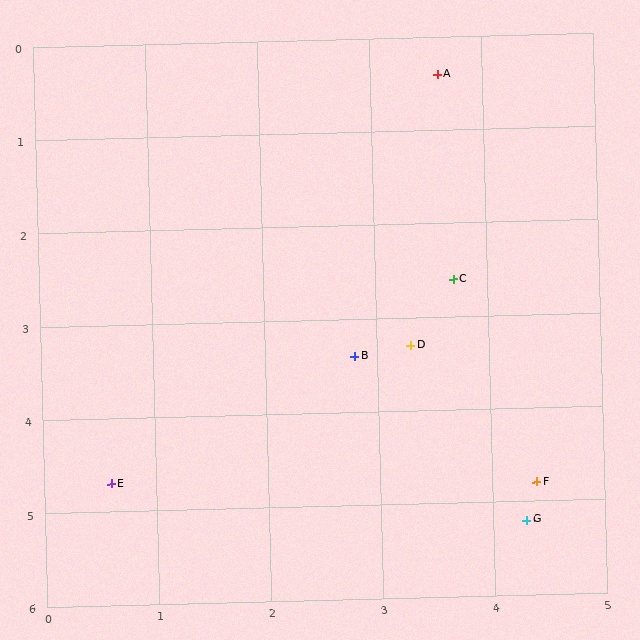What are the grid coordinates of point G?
Point G is at approximately (4.3, 5.2).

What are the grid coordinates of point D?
Point D is at approximately (3.3, 3.3).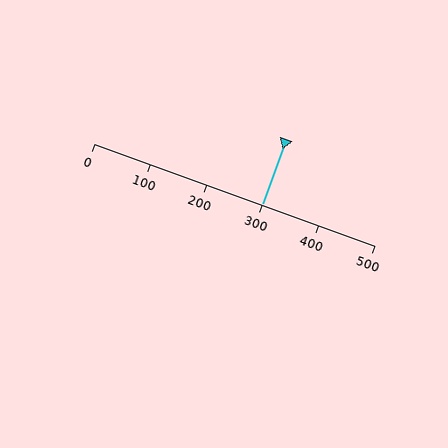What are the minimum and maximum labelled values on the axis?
The axis runs from 0 to 500.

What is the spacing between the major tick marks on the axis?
The major ticks are spaced 100 apart.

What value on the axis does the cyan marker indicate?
The marker indicates approximately 300.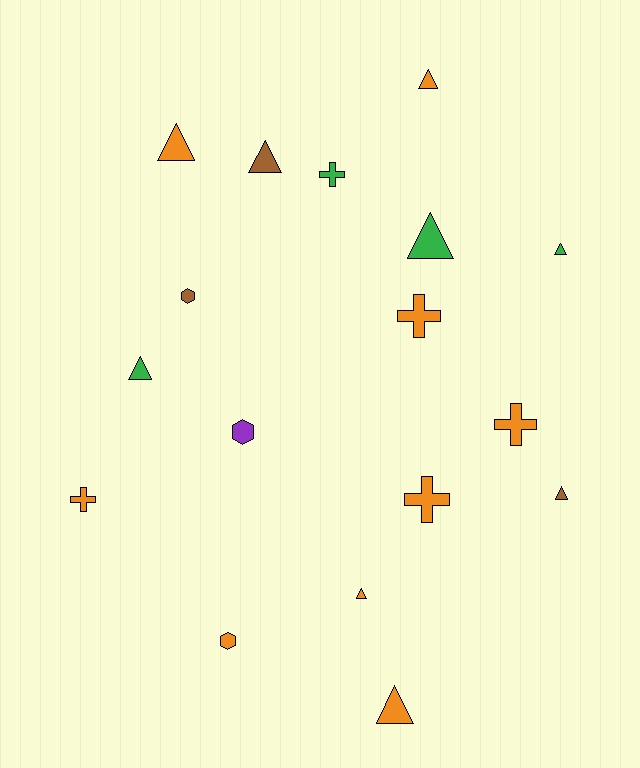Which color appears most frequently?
Orange, with 9 objects.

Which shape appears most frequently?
Triangle, with 9 objects.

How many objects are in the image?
There are 17 objects.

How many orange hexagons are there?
There is 1 orange hexagon.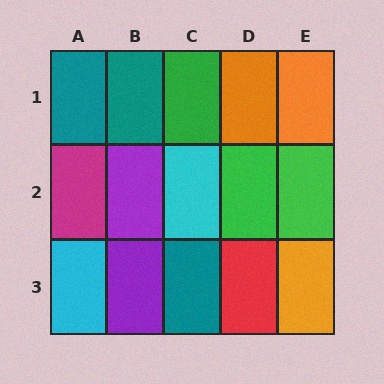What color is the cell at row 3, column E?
Orange.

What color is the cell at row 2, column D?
Green.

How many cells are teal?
3 cells are teal.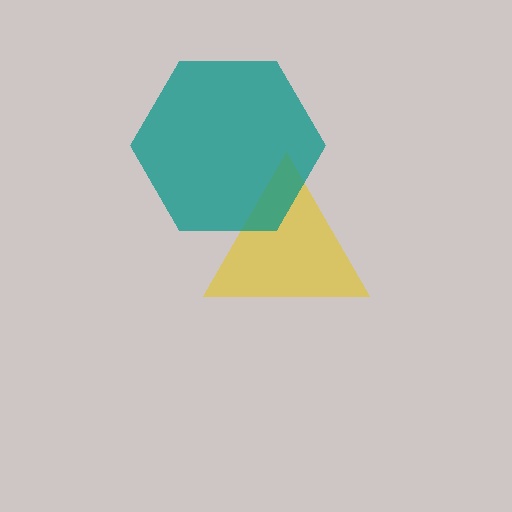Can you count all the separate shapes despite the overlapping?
Yes, there are 2 separate shapes.